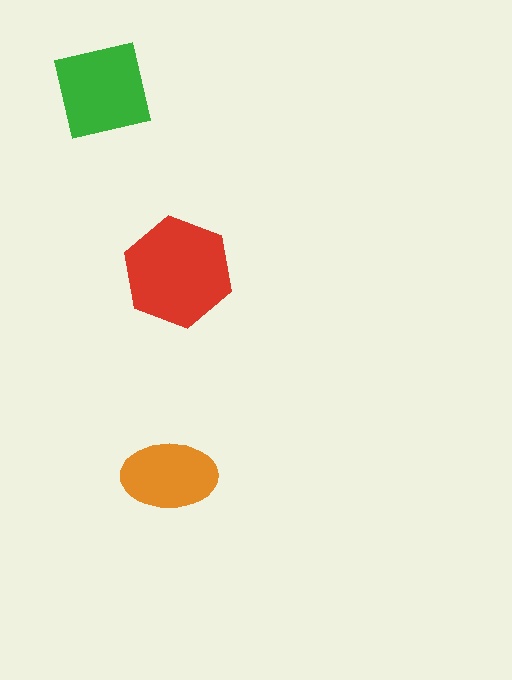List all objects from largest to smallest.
The red hexagon, the green square, the orange ellipse.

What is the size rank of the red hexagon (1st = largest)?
1st.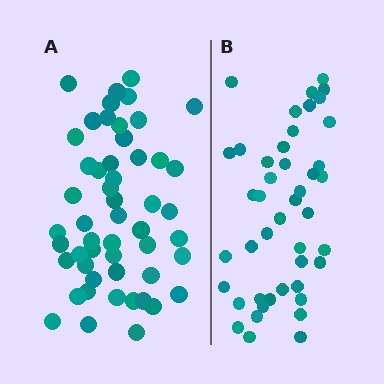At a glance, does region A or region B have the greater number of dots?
Region A (the left region) has more dots.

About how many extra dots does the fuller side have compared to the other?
Region A has roughly 8 or so more dots than region B.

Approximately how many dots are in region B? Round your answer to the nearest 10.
About 40 dots. (The exact count is 44, which rounds to 40.)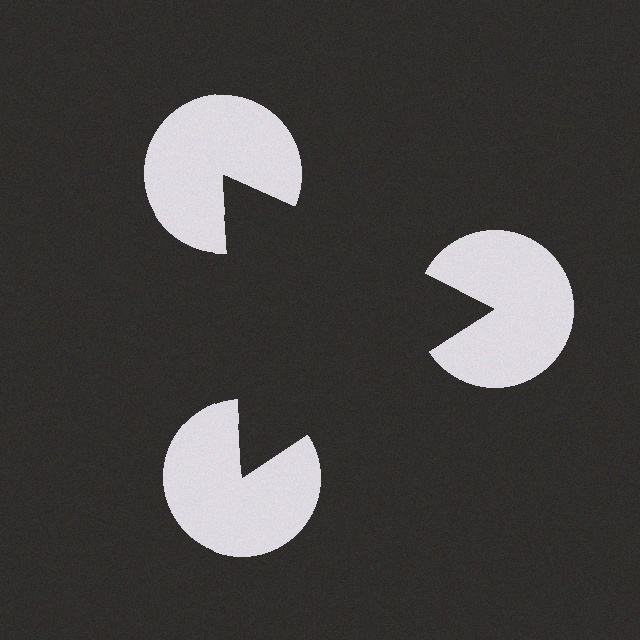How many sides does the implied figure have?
3 sides.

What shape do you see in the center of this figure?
An illusory triangle — its edges are inferred from the aligned wedge cuts in the pac-man discs, not physically drawn.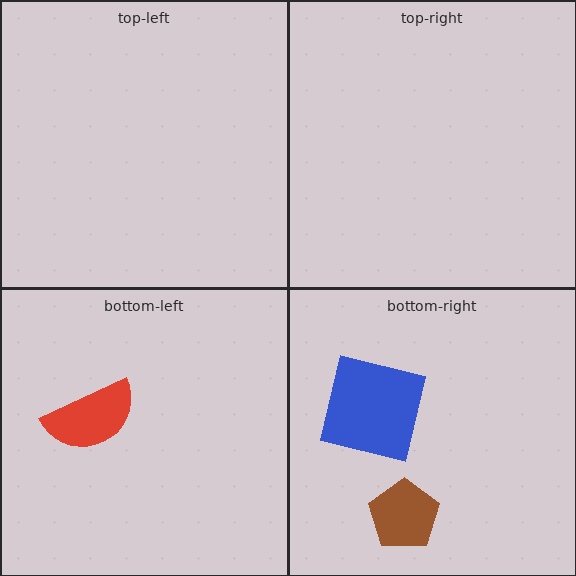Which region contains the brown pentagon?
The bottom-right region.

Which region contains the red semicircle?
The bottom-left region.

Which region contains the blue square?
The bottom-right region.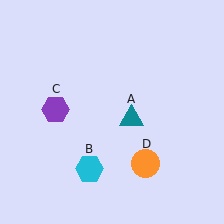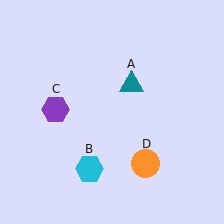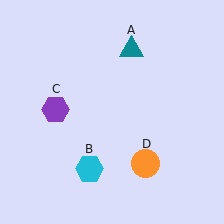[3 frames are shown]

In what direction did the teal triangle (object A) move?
The teal triangle (object A) moved up.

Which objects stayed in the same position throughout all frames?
Cyan hexagon (object B) and purple hexagon (object C) and orange circle (object D) remained stationary.